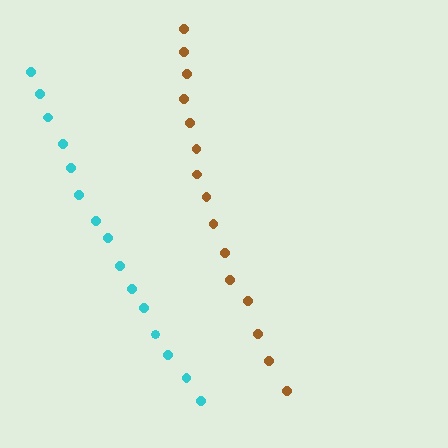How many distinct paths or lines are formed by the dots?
There are 2 distinct paths.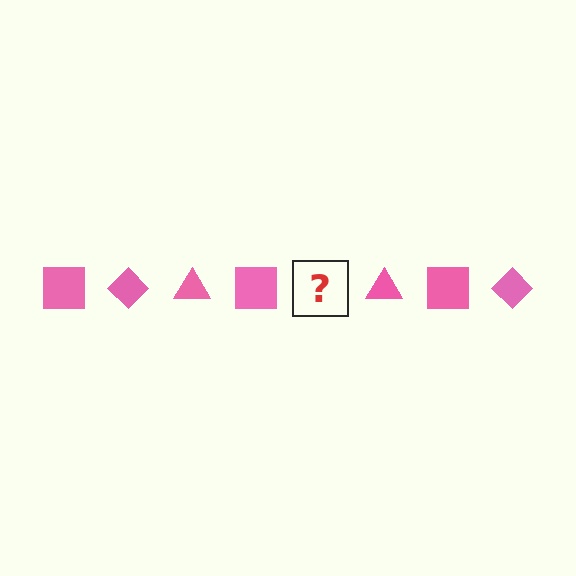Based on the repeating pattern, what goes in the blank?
The blank should be a pink diamond.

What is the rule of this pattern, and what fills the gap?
The rule is that the pattern cycles through square, diamond, triangle shapes in pink. The gap should be filled with a pink diamond.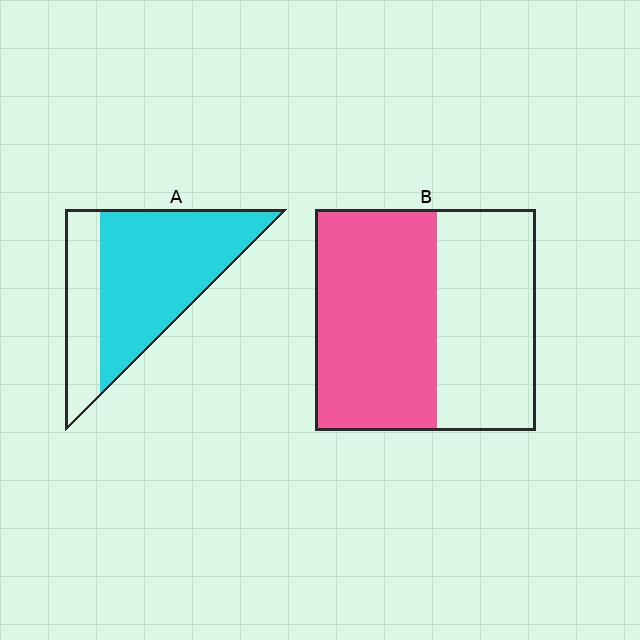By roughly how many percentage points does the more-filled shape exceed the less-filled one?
By roughly 15 percentage points (A over B).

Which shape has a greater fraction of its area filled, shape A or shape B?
Shape A.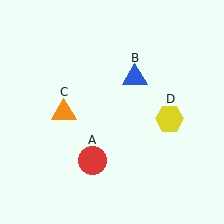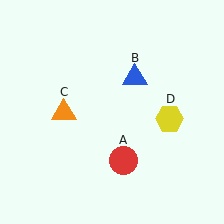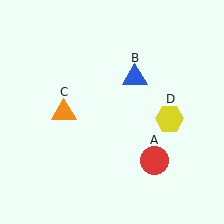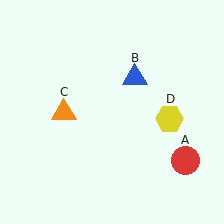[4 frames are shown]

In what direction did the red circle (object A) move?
The red circle (object A) moved right.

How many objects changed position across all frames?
1 object changed position: red circle (object A).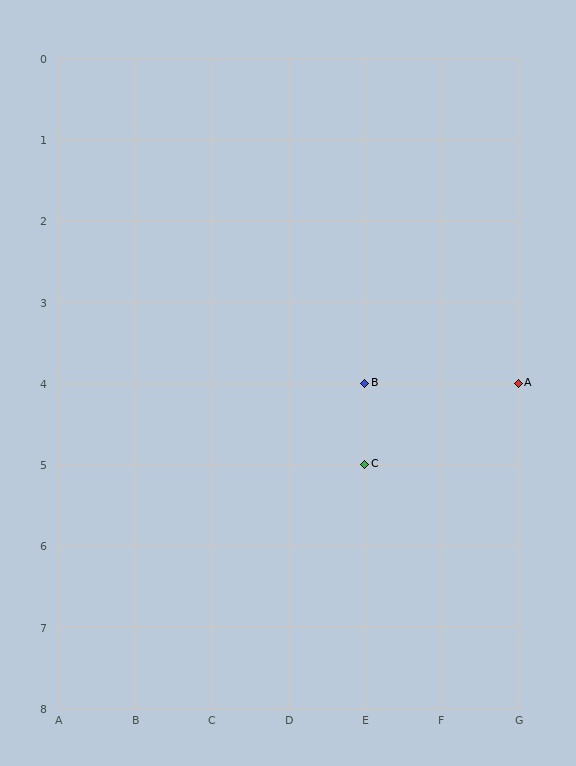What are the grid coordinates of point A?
Point A is at grid coordinates (G, 4).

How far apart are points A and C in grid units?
Points A and C are 2 columns and 1 row apart (about 2.2 grid units diagonally).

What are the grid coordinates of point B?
Point B is at grid coordinates (E, 4).